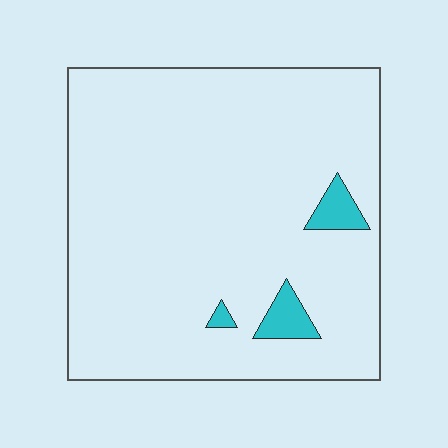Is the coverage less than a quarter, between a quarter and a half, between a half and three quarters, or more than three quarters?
Less than a quarter.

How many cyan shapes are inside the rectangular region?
3.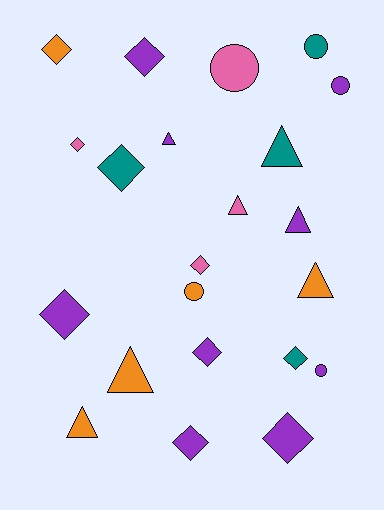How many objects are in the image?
There are 22 objects.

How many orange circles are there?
There is 1 orange circle.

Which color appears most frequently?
Purple, with 9 objects.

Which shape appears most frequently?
Diamond, with 10 objects.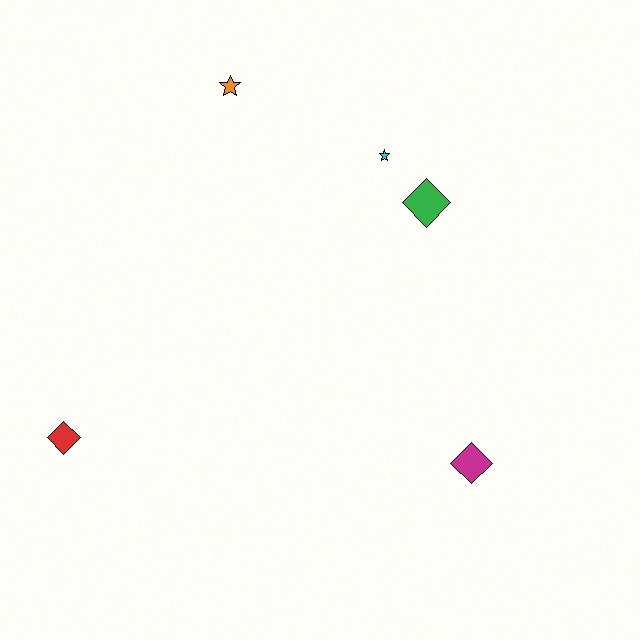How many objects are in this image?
There are 5 objects.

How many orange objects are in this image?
There is 1 orange object.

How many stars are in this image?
There are 2 stars.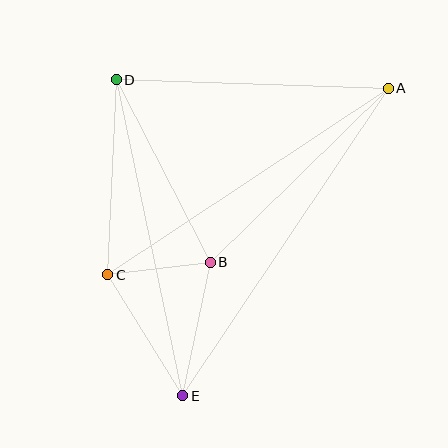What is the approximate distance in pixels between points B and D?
The distance between B and D is approximately 205 pixels.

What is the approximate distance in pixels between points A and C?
The distance between A and C is approximately 337 pixels.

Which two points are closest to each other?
Points B and C are closest to each other.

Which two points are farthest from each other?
Points A and E are farthest from each other.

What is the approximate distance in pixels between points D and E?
The distance between D and E is approximately 323 pixels.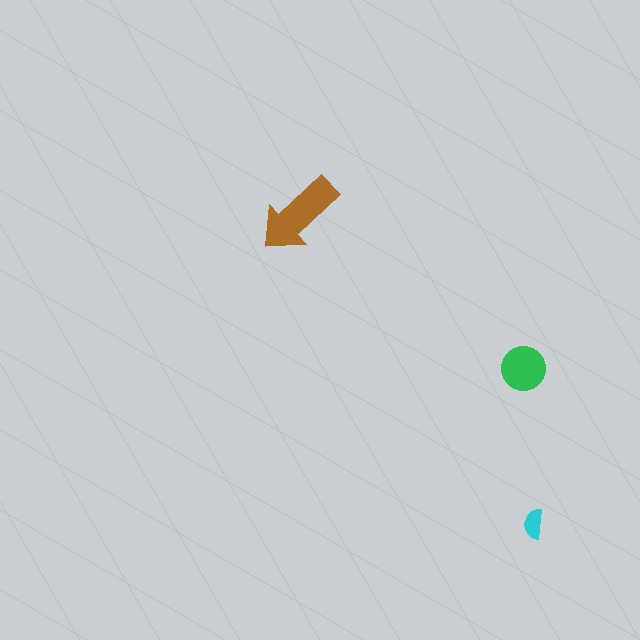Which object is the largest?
The brown arrow.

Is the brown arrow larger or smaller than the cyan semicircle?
Larger.